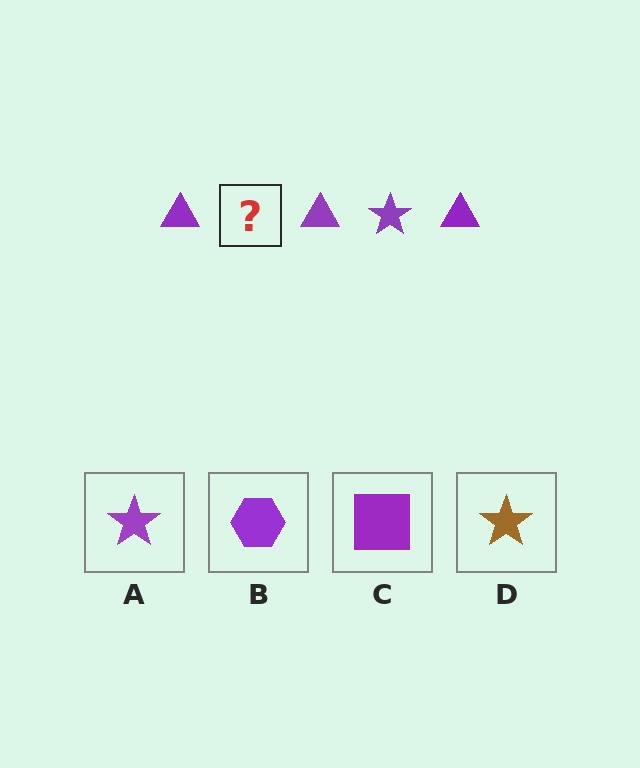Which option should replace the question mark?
Option A.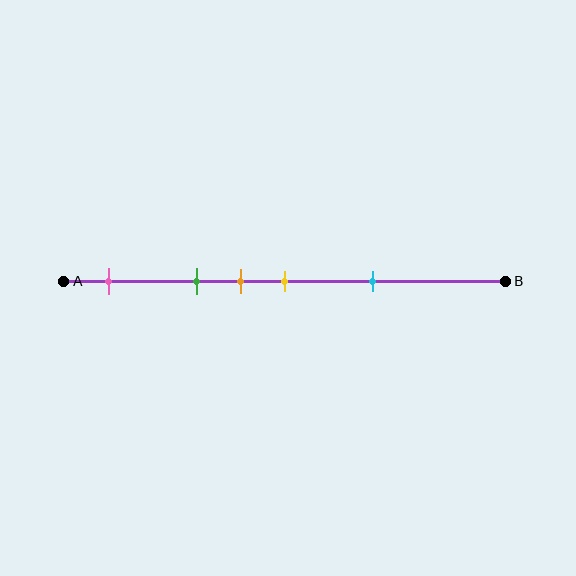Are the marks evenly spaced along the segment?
No, the marks are not evenly spaced.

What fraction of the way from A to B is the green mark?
The green mark is approximately 30% (0.3) of the way from A to B.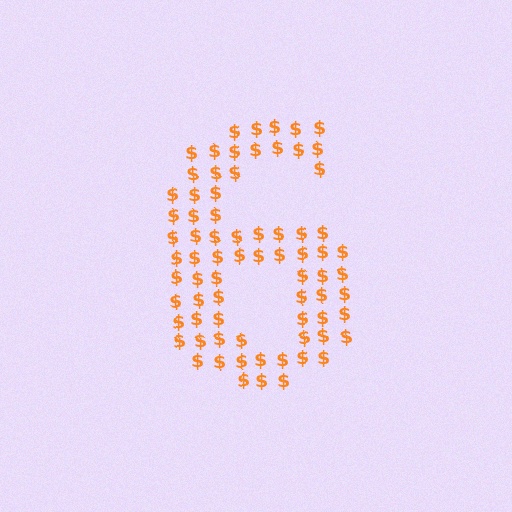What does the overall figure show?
The overall figure shows the digit 6.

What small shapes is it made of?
It is made of small dollar signs.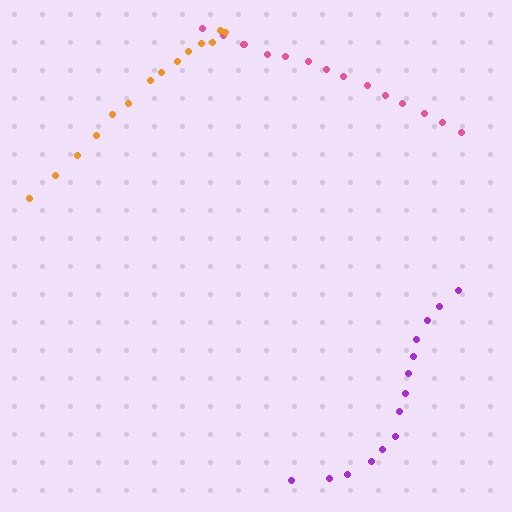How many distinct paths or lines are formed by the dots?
There are 3 distinct paths.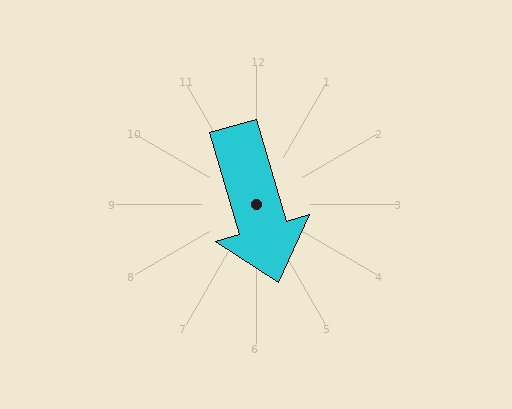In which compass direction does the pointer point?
South.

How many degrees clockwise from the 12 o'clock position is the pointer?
Approximately 164 degrees.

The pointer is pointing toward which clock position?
Roughly 5 o'clock.